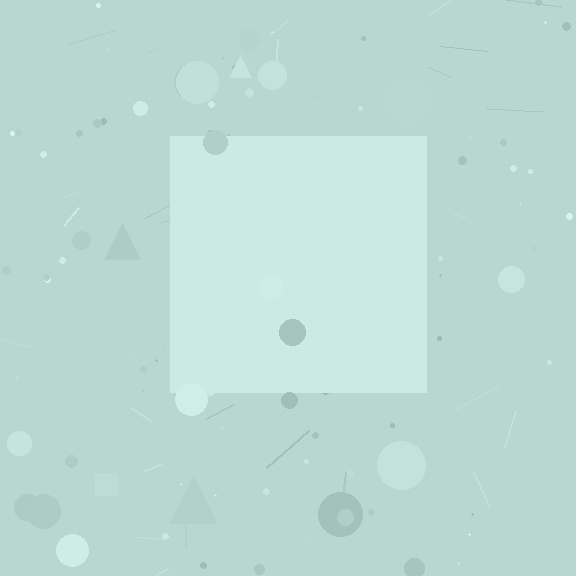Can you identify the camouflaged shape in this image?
The camouflaged shape is a square.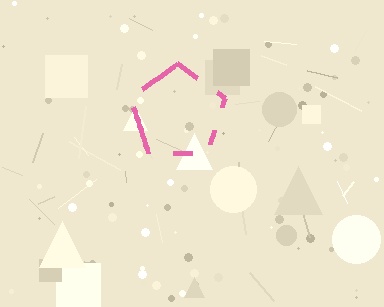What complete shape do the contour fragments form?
The contour fragments form a pentagon.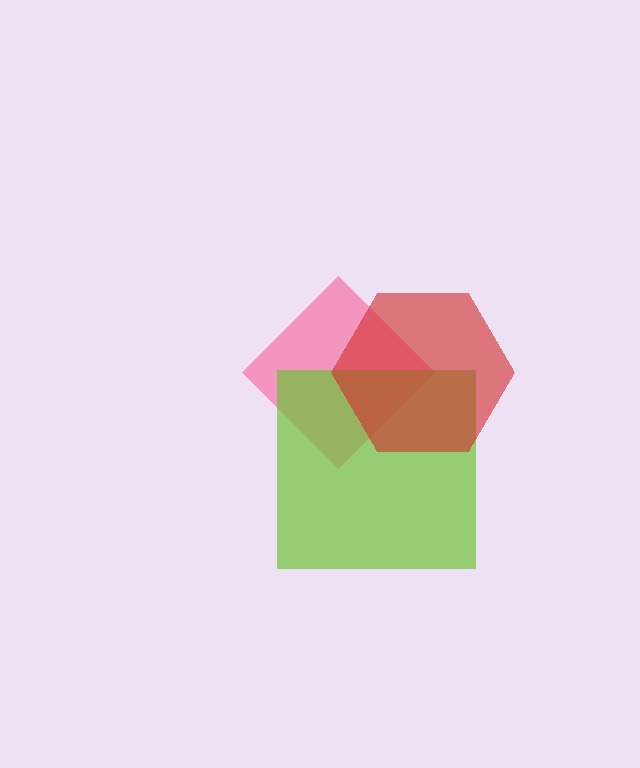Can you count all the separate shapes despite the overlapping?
Yes, there are 3 separate shapes.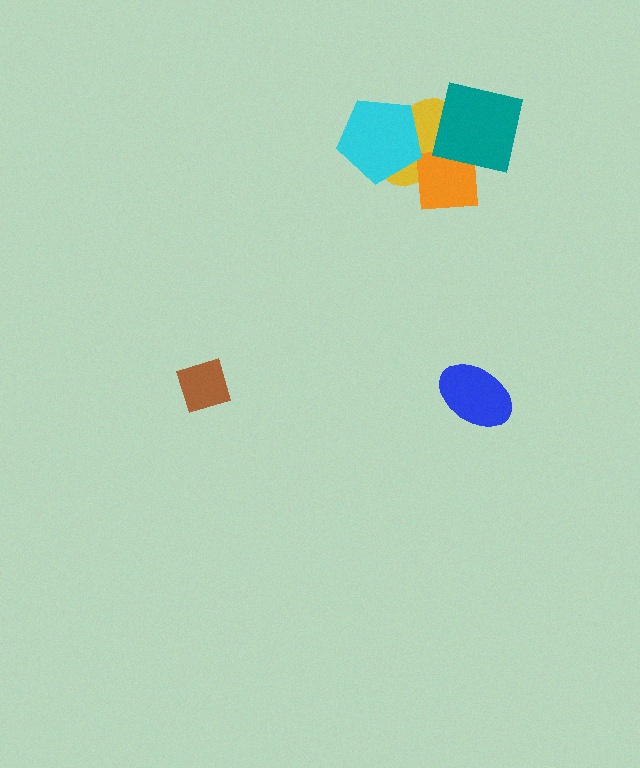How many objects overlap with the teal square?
2 objects overlap with the teal square.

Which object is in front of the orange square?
The teal square is in front of the orange square.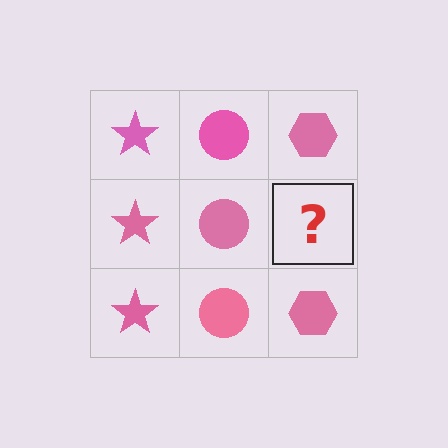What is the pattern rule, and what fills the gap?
The rule is that each column has a consistent shape. The gap should be filled with a pink hexagon.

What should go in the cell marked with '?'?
The missing cell should contain a pink hexagon.